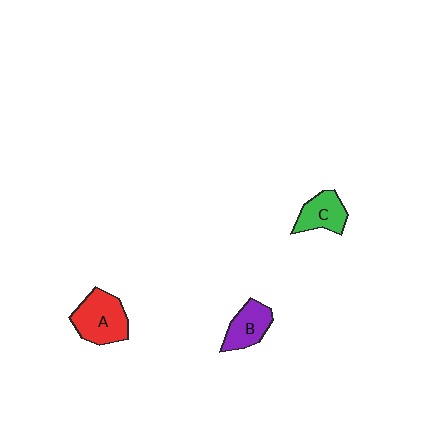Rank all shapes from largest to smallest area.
From largest to smallest: A (red), B (purple), C (green).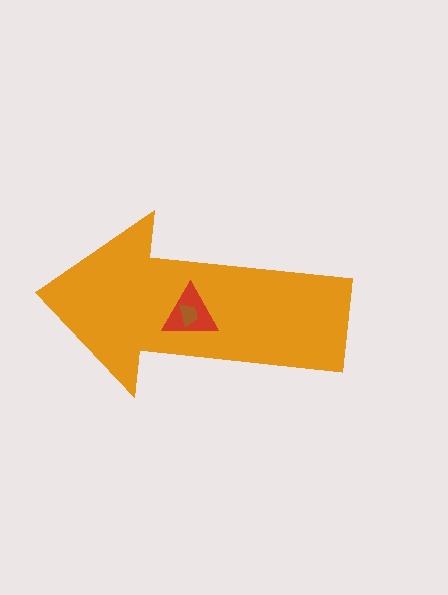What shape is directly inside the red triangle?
The brown trapezoid.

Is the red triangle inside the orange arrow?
Yes.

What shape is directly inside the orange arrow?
The red triangle.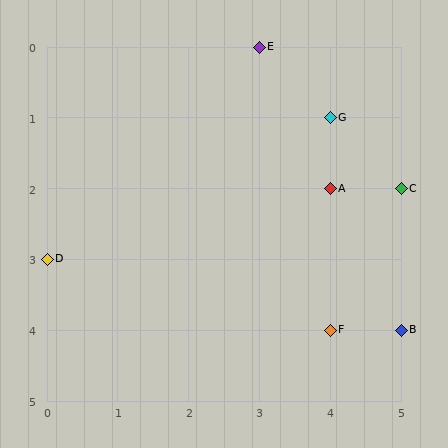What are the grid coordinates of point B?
Point B is at grid coordinates (5, 4).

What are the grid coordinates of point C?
Point C is at grid coordinates (5, 2).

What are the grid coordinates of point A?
Point A is at grid coordinates (4, 2).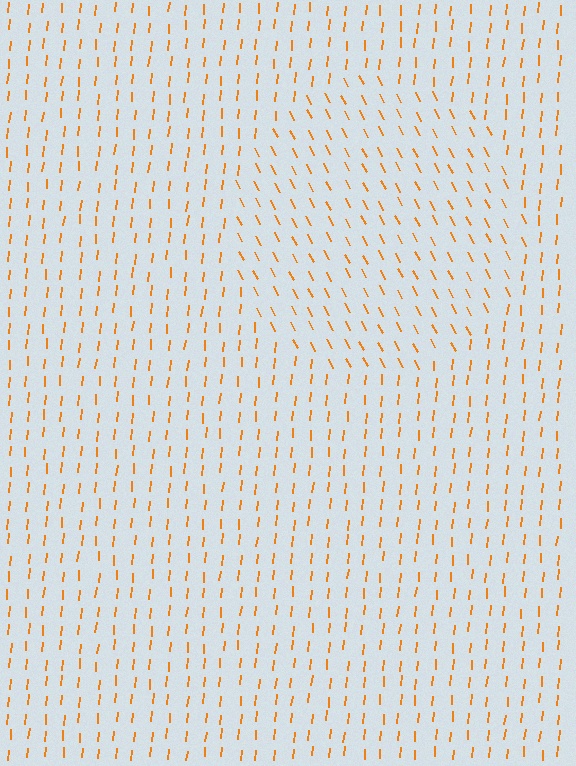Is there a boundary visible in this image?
Yes, there is a texture boundary formed by a change in line orientation.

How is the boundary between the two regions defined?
The boundary is defined purely by a change in line orientation (approximately 33 degrees difference). All lines are the same color and thickness.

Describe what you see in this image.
The image is filled with small orange line segments. A circle region in the image has lines oriented differently from the surrounding lines, creating a visible texture boundary.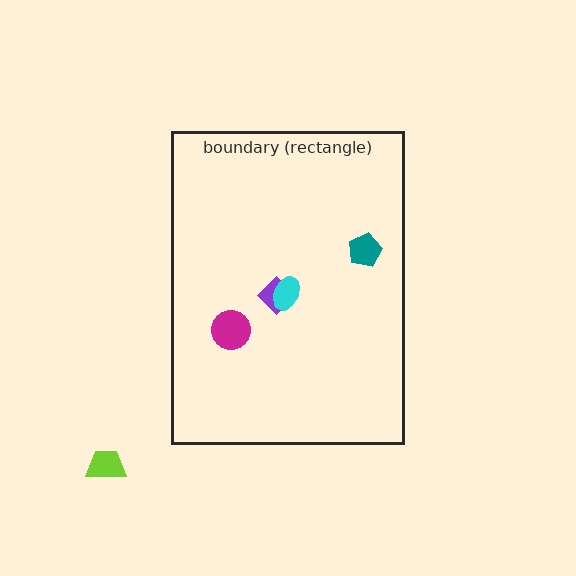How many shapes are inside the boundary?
4 inside, 1 outside.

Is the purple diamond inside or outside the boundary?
Inside.